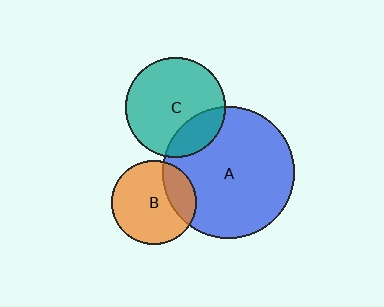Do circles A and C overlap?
Yes.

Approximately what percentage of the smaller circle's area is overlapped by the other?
Approximately 25%.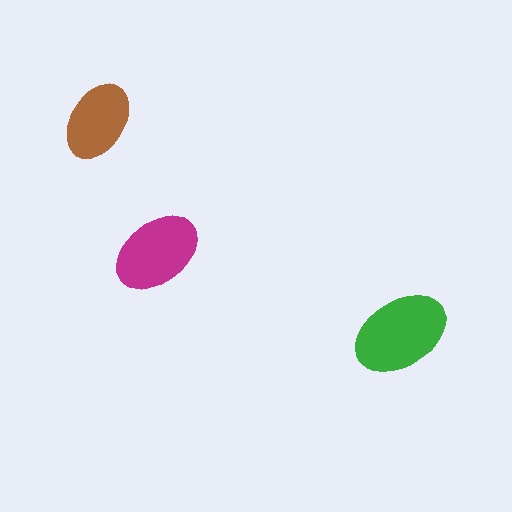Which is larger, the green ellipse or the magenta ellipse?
The green one.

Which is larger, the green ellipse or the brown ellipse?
The green one.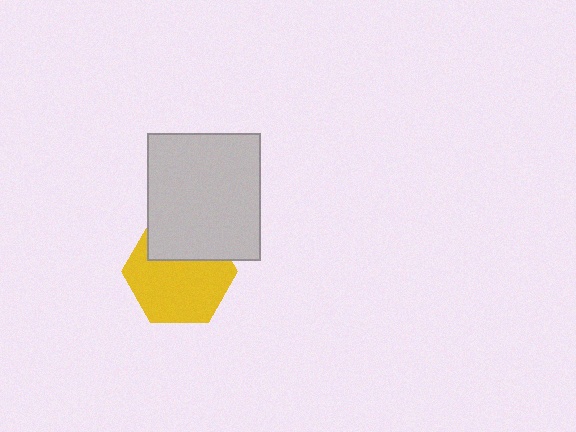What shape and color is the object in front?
The object in front is a light gray rectangle.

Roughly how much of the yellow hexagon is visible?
Most of it is visible (roughly 67%).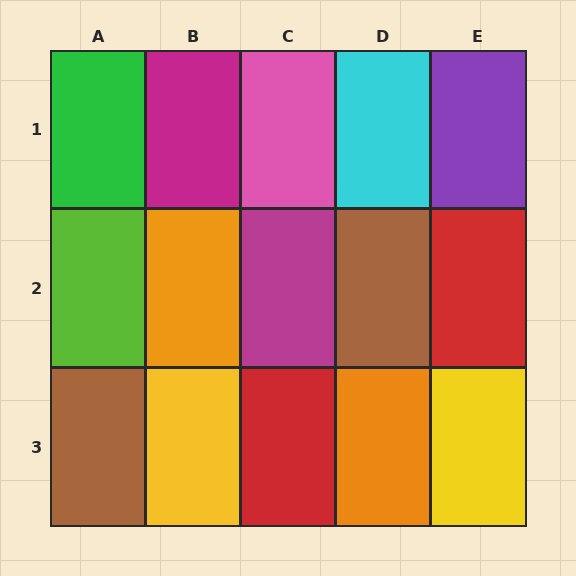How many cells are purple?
1 cell is purple.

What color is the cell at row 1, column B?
Magenta.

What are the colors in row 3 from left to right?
Brown, yellow, red, orange, yellow.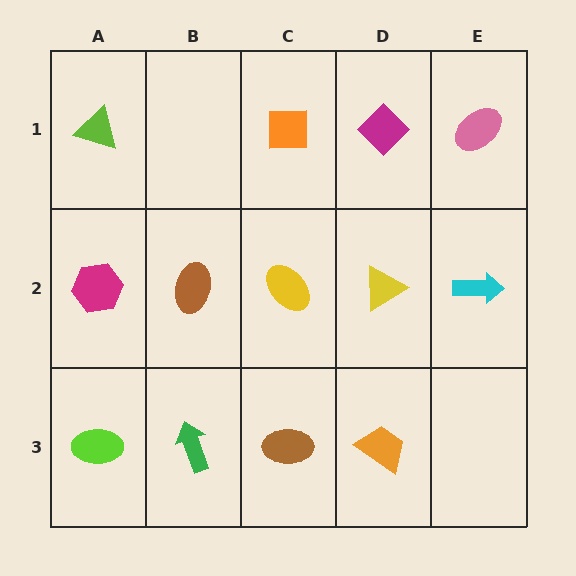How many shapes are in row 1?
4 shapes.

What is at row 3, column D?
An orange trapezoid.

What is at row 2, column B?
A brown ellipse.